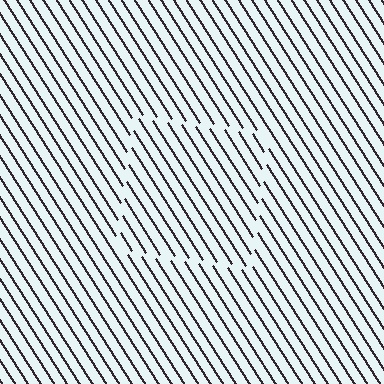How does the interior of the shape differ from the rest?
The interior of the shape contains the same grating, shifted by half a period — the contour is defined by the phase discontinuity where line-ends from the inner and outer gratings abut.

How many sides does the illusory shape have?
4 sides — the line-ends trace a square.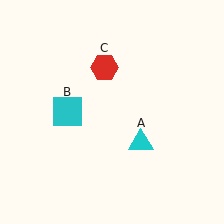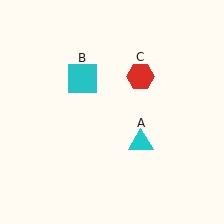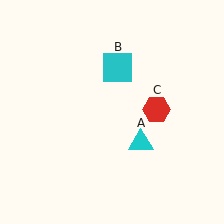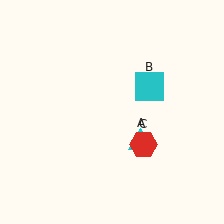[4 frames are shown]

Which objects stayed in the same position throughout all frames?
Cyan triangle (object A) remained stationary.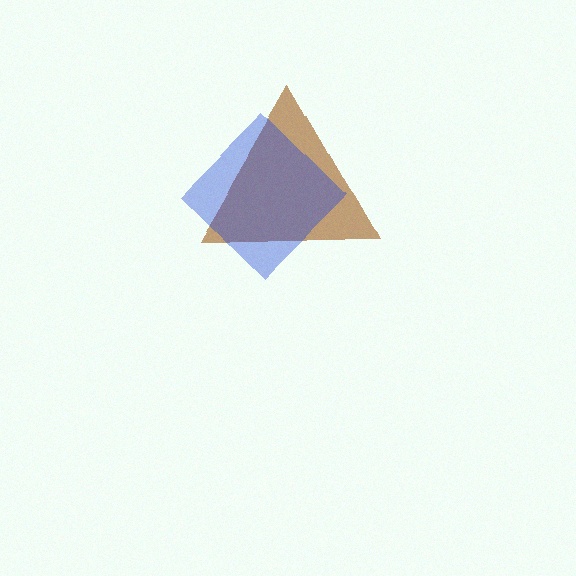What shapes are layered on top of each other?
The layered shapes are: a brown triangle, a blue diamond.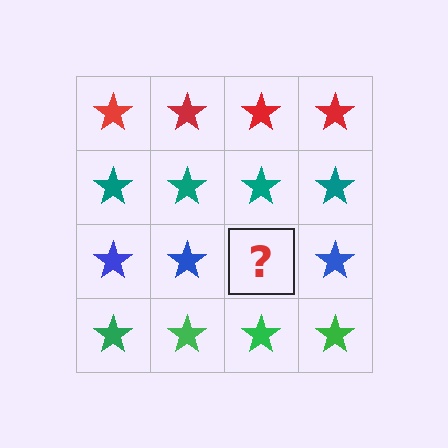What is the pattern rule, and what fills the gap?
The rule is that each row has a consistent color. The gap should be filled with a blue star.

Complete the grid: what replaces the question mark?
The question mark should be replaced with a blue star.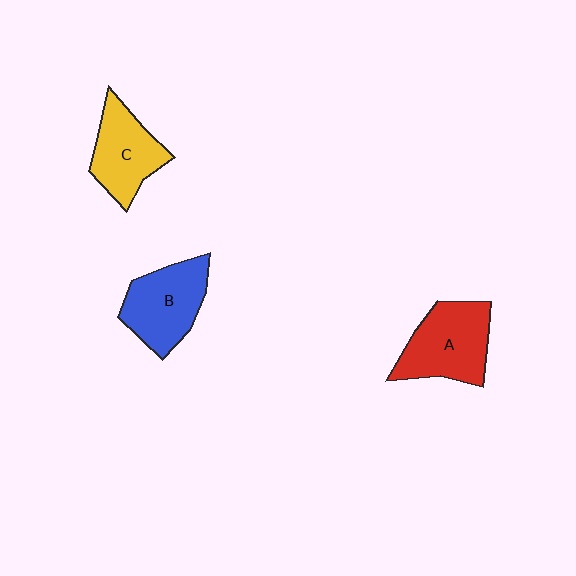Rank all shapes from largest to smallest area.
From largest to smallest: A (red), B (blue), C (yellow).